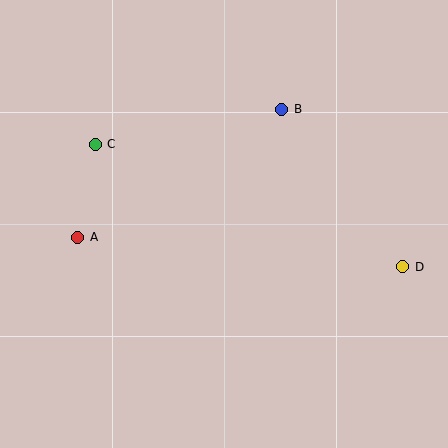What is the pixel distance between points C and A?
The distance between C and A is 95 pixels.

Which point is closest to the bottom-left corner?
Point A is closest to the bottom-left corner.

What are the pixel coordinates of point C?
Point C is at (95, 144).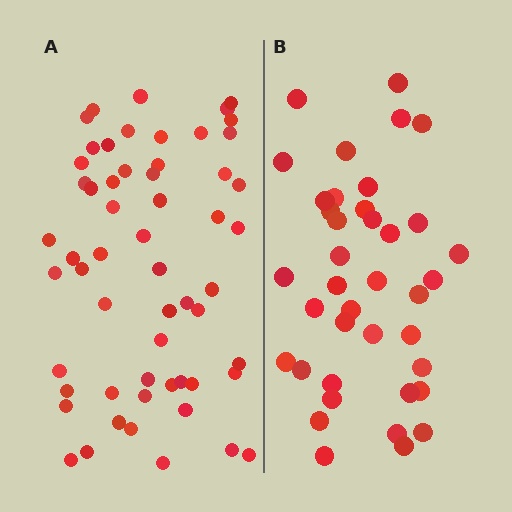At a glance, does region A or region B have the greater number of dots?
Region A (the left region) has more dots.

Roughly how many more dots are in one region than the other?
Region A has approximately 20 more dots than region B.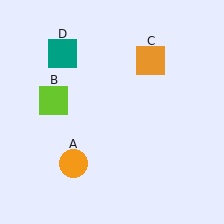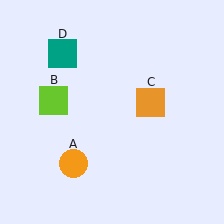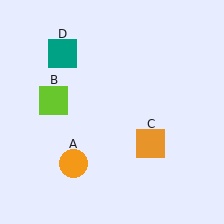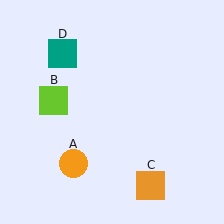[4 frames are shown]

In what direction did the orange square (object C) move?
The orange square (object C) moved down.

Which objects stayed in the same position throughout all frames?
Orange circle (object A) and lime square (object B) and teal square (object D) remained stationary.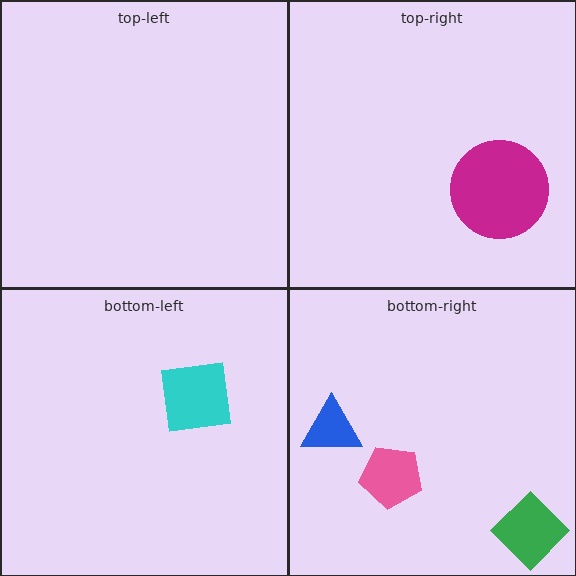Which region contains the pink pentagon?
The bottom-right region.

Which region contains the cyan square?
The bottom-left region.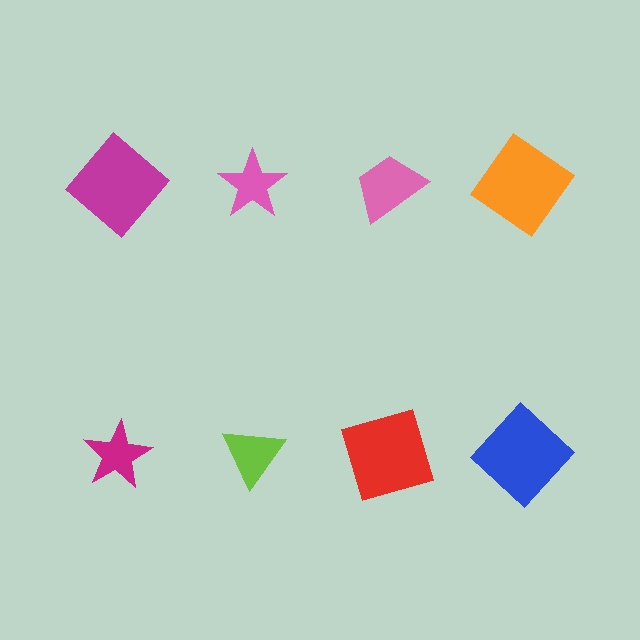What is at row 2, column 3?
A red square.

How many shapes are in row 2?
4 shapes.